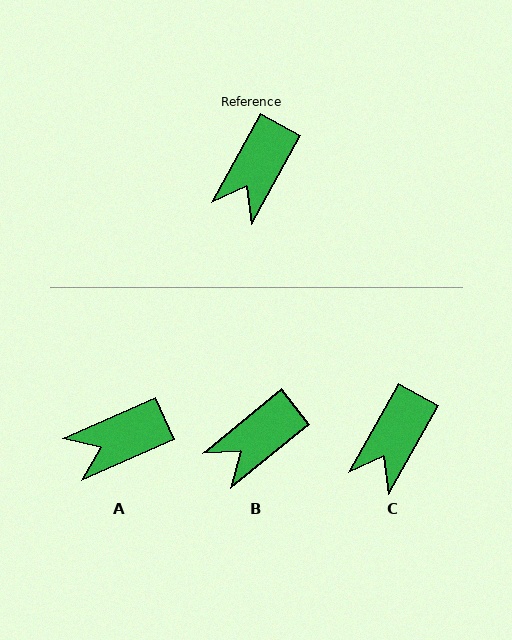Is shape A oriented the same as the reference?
No, it is off by about 37 degrees.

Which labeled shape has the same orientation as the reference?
C.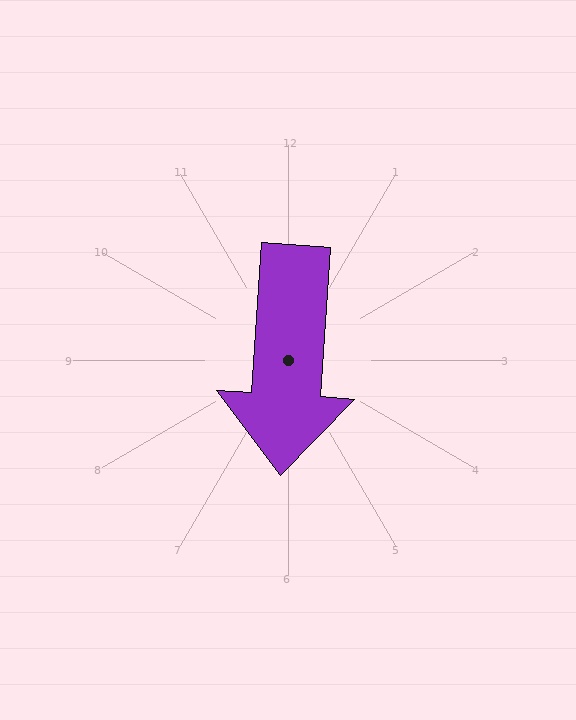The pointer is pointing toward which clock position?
Roughly 6 o'clock.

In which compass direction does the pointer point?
South.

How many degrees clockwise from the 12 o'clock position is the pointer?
Approximately 184 degrees.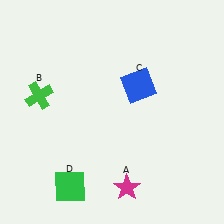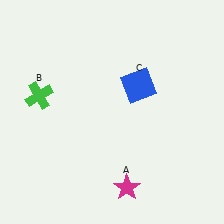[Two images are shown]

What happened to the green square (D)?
The green square (D) was removed in Image 2. It was in the bottom-left area of Image 1.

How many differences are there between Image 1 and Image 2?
There is 1 difference between the two images.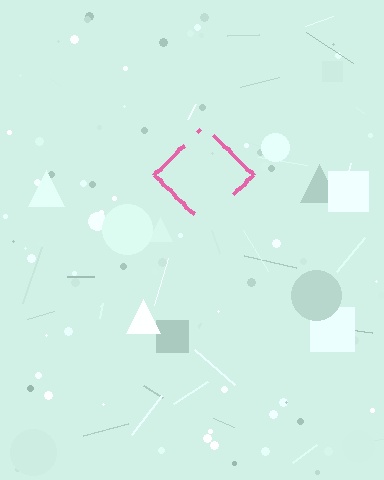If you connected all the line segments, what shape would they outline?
They would outline a diamond.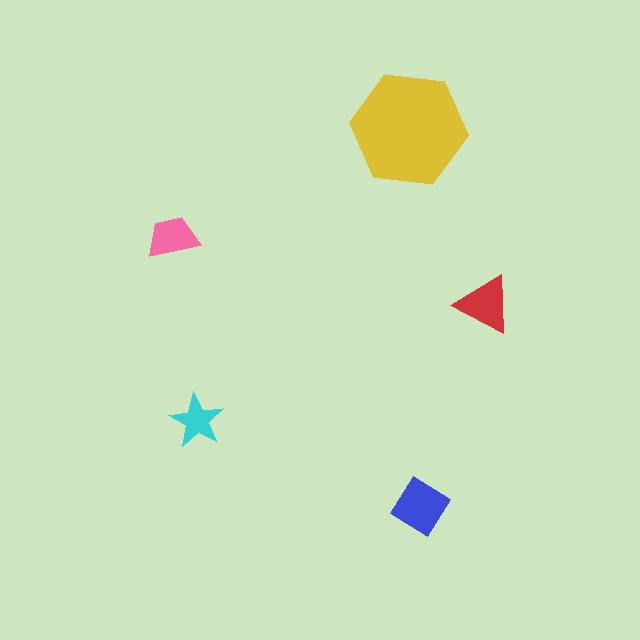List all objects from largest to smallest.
The yellow hexagon, the blue diamond, the red triangle, the pink trapezoid, the cyan star.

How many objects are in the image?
There are 5 objects in the image.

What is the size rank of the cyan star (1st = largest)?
5th.